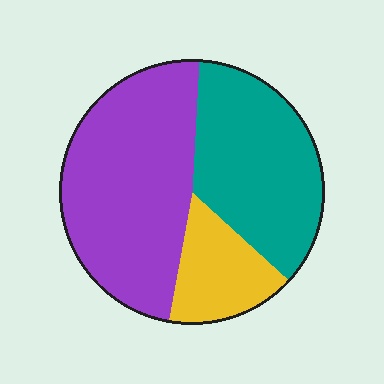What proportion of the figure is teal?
Teal covers 36% of the figure.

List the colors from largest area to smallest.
From largest to smallest: purple, teal, yellow.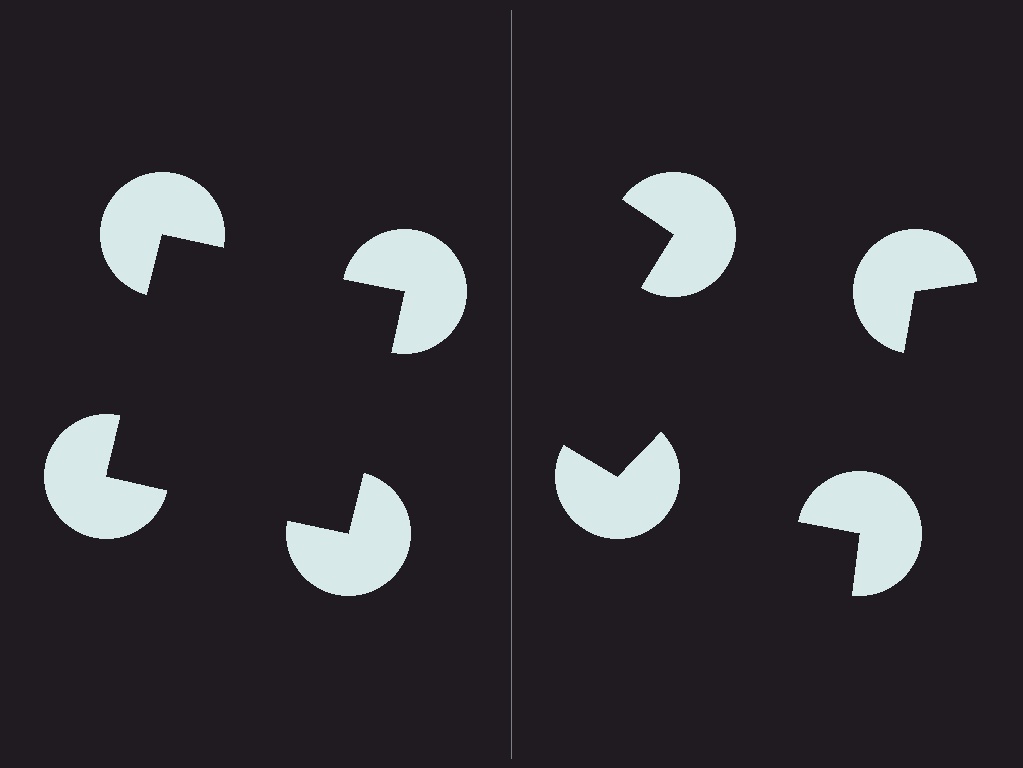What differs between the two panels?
The pac-man discs are positioned identically on both sides; only the wedge orientations differ. On the left they align to a square; on the right they are misaligned.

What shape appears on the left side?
An illusory square.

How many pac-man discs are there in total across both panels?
8 — 4 on each side.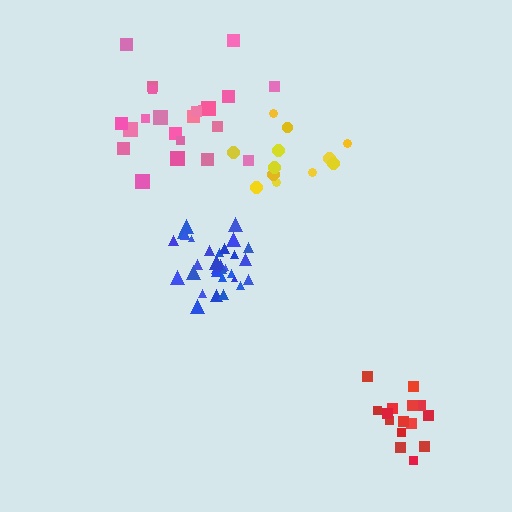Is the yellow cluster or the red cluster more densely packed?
Red.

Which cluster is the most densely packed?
Blue.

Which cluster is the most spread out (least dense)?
Yellow.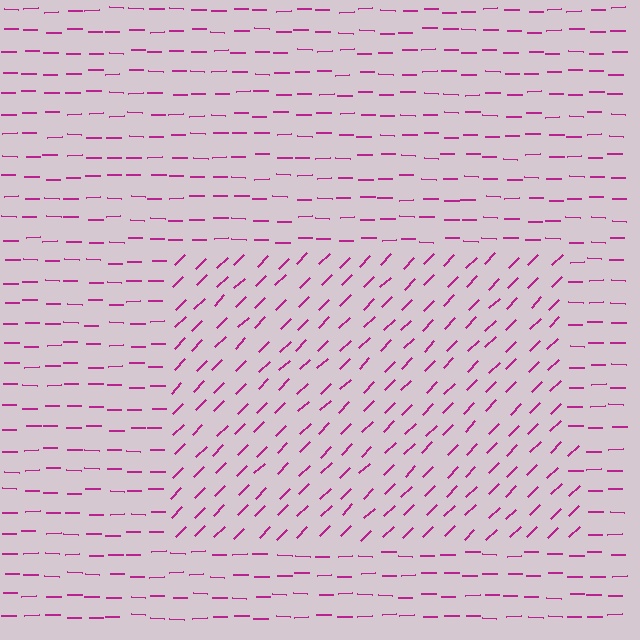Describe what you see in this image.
The image is filled with small magenta line segments. A rectangle region in the image has lines oriented differently from the surrounding lines, creating a visible texture boundary.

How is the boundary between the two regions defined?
The boundary is defined purely by a change in line orientation (approximately 45 degrees difference). All lines are the same color and thickness.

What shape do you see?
I see a rectangle.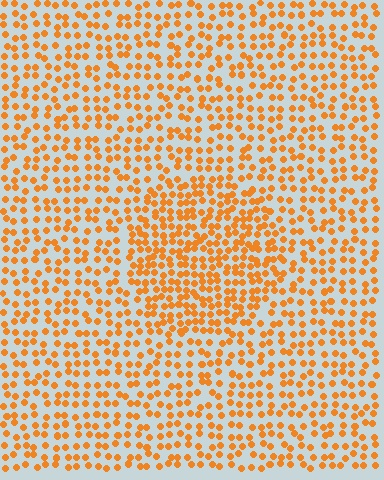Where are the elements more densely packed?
The elements are more densely packed inside the circle boundary.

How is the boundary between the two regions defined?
The boundary is defined by a change in element density (approximately 1.7x ratio). All elements are the same color, size, and shape.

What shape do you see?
I see a circle.